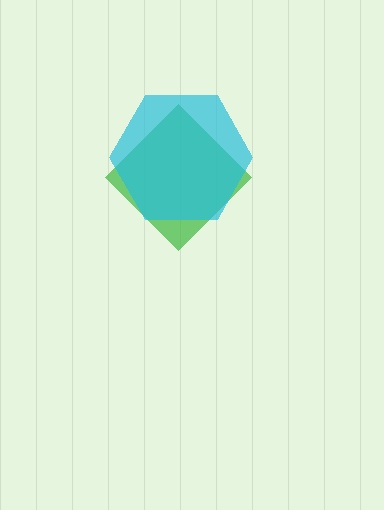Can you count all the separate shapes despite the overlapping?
Yes, there are 2 separate shapes.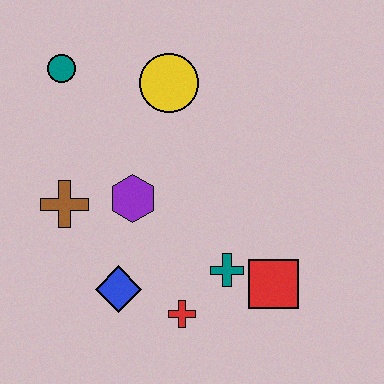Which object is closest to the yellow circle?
The teal circle is closest to the yellow circle.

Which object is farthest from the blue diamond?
The teal circle is farthest from the blue diamond.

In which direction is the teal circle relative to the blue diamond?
The teal circle is above the blue diamond.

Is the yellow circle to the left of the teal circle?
No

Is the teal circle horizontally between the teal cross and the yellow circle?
No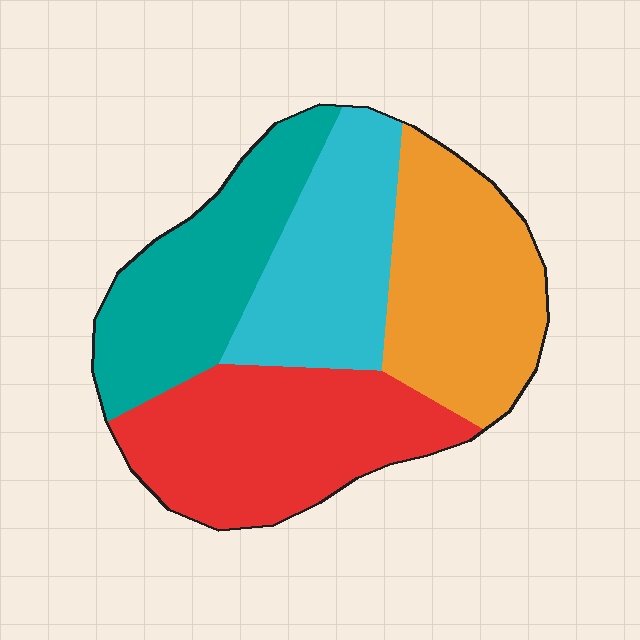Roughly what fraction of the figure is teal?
Teal covers 23% of the figure.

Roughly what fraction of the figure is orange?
Orange takes up about one quarter (1/4) of the figure.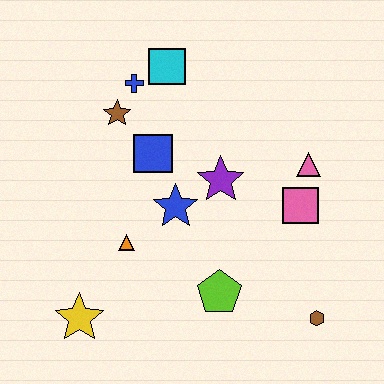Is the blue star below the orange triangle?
No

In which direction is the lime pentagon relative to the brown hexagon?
The lime pentagon is to the left of the brown hexagon.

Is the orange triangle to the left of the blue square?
Yes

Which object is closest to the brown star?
The blue cross is closest to the brown star.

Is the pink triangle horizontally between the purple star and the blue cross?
No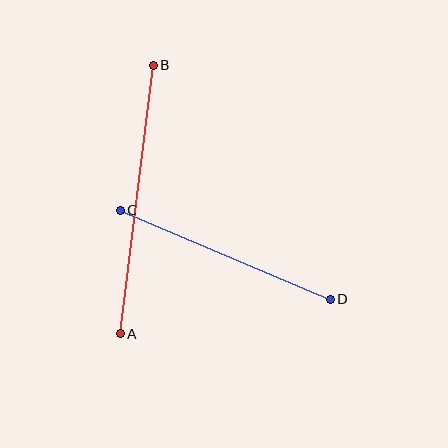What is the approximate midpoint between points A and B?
The midpoint is at approximately (137, 200) pixels.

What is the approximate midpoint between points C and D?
The midpoint is at approximately (225, 255) pixels.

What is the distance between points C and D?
The distance is approximately 228 pixels.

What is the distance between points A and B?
The distance is approximately 271 pixels.